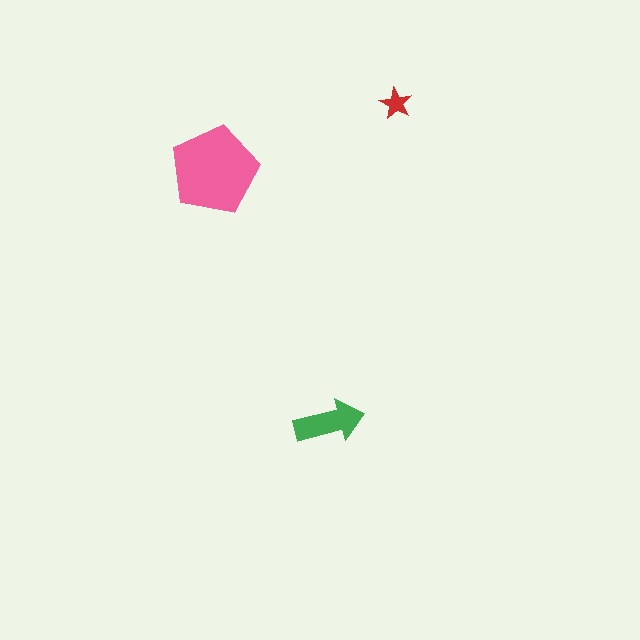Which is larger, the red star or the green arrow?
The green arrow.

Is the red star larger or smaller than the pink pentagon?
Smaller.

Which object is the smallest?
The red star.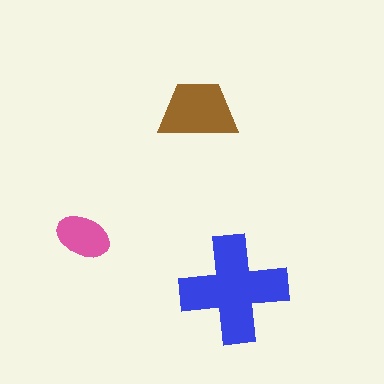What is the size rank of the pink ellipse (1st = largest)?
3rd.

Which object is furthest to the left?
The pink ellipse is leftmost.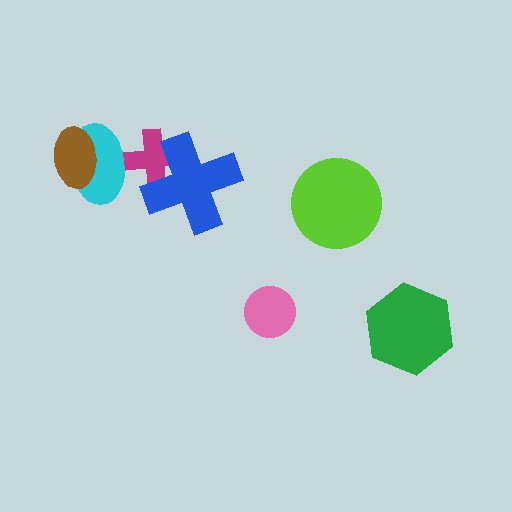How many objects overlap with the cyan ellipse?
2 objects overlap with the cyan ellipse.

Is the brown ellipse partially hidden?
No, no other shape covers it.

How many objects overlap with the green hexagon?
0 objects overlap with the green hexagon.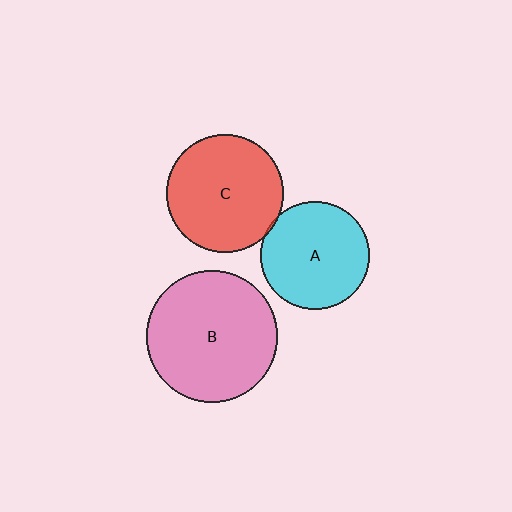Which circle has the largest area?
Circle B (pink).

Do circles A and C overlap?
Yes.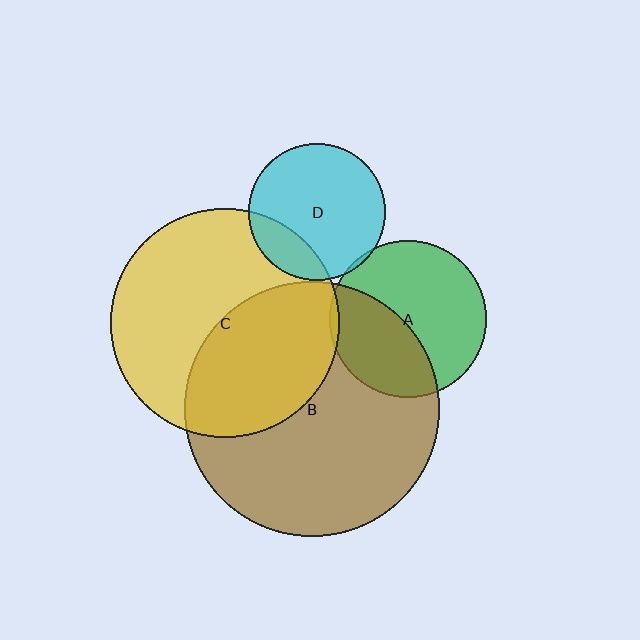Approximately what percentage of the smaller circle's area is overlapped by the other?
Approximately 40%.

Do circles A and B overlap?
Yes.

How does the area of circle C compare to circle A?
Approximately 2.1 times.